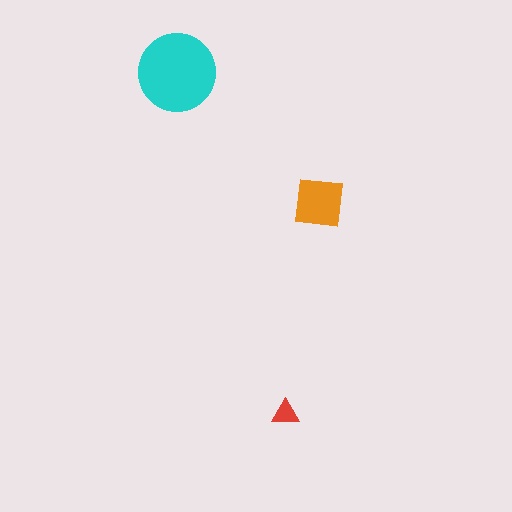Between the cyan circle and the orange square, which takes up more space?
The cyan circle.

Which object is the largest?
The cyan circle.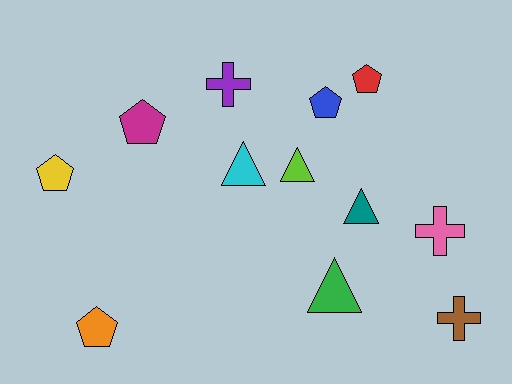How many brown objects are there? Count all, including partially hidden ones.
There is 1 brown object.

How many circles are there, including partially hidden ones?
There are no circles.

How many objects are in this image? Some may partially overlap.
There are 12 objects.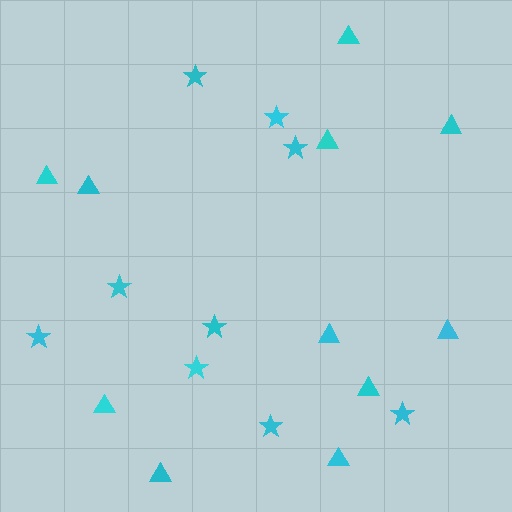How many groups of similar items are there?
There are 2 groups: one group of triangles (11) and one group of stars (9).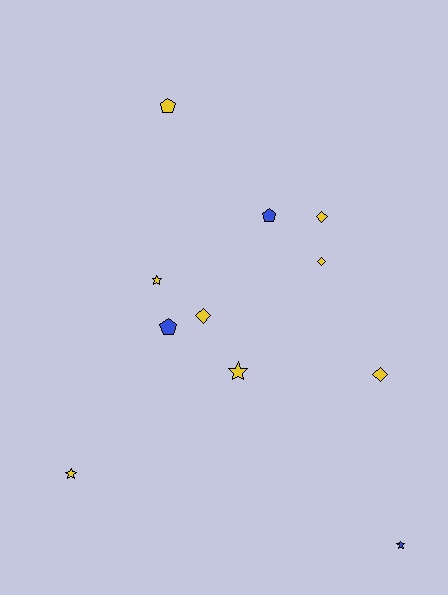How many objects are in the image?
There are 11 objects.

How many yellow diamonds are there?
There are 4 yellow diamonds.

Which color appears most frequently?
Yellow, with 8 objects.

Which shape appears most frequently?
Diamond, with 4 objects.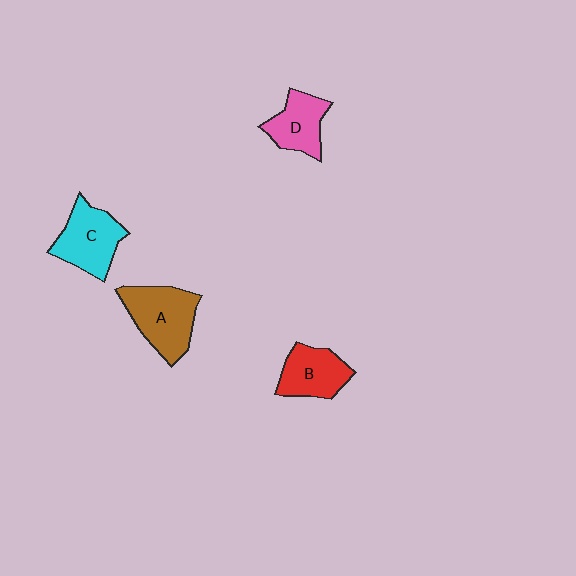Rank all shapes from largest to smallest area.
From largest to smallest: A (brown), C (cyan), B (red), D (pink).